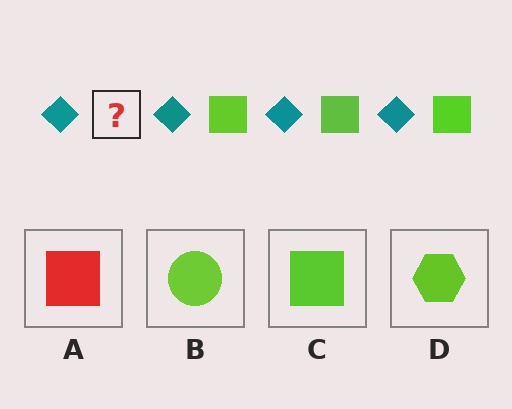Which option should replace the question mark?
Option C.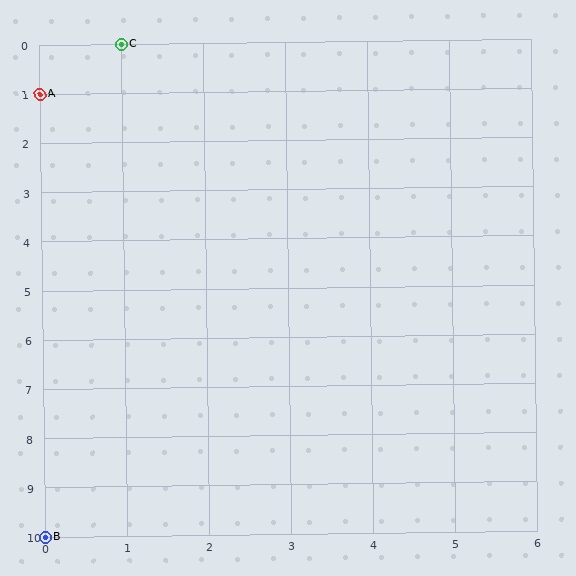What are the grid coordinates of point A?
Point A is at grid coordinates (0, 1).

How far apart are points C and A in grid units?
Points C and A are 1 column and 1 row apart (about 1.4 grid units diagonally).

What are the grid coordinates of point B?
Point B is at grid coordinates (0, 10).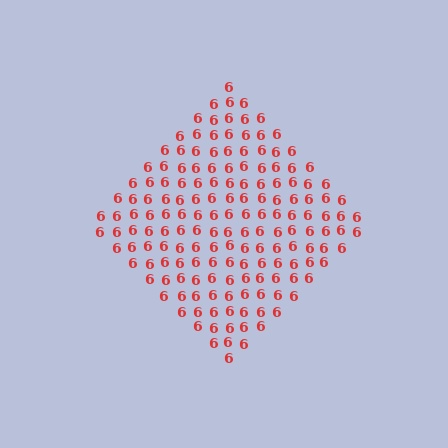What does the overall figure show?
The overall figure shows a diamond.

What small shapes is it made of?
It is made of small digit 6's.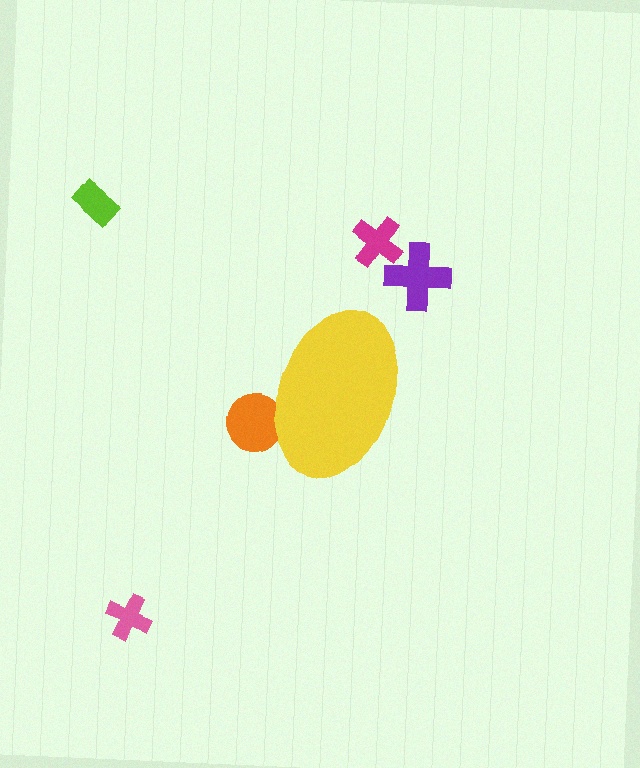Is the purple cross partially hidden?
No, the purple cross is fully visible.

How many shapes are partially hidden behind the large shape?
1 shape is partially hidden.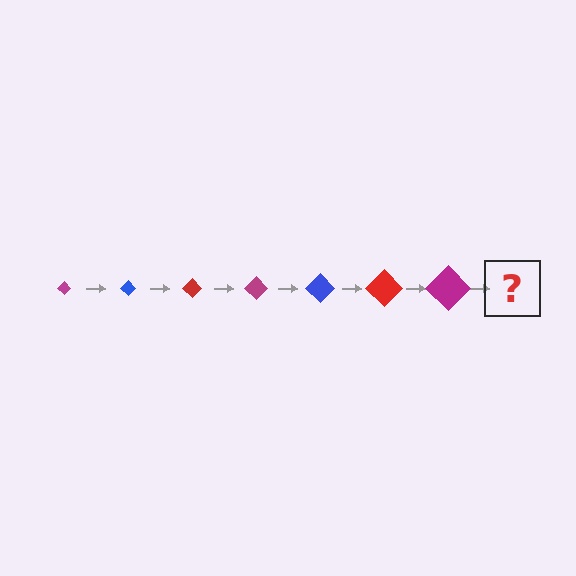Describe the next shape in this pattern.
It should be a blue diamond, larger than the previous one.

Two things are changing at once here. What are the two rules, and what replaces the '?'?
The two rules are that the diamond grows larger each step and the color cycles through magenta, blue, and red. The '?' should be a blue diamond, larger than the previous one.